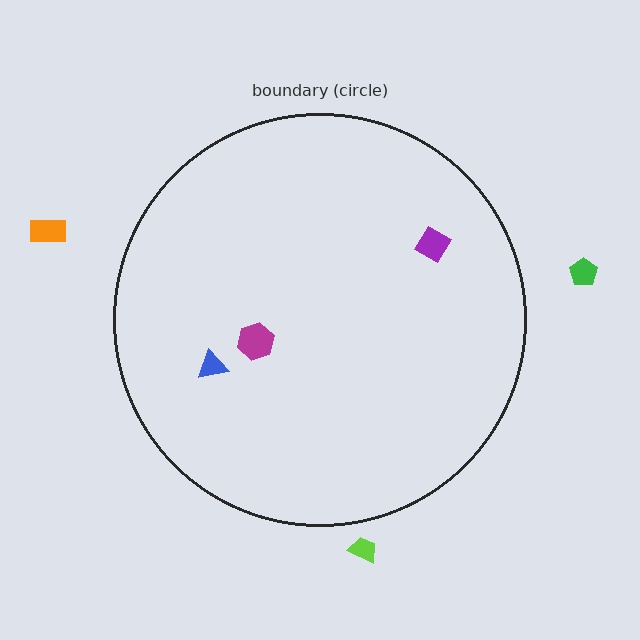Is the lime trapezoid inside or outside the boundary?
Outside.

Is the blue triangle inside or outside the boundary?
Inside.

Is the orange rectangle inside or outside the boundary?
Outside.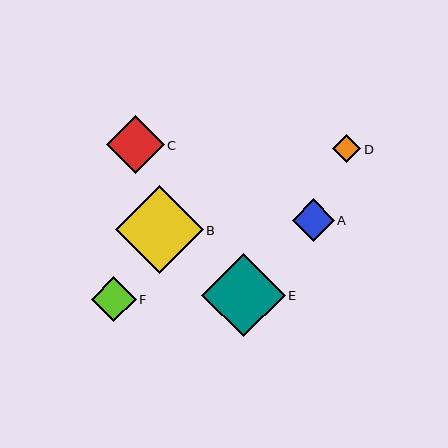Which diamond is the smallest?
Diamond D is the smallest with a size of approximately 29 pixels.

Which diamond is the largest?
Diamond B is the largest with a size of approximately 88 pixels.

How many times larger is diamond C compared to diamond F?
Diamond C is approximately 1.3 times the size of diamond F.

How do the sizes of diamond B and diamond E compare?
Diamond B and diamond E are approximately the same size.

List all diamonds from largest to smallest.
From largest to smallest: B, E, C, F, A, D.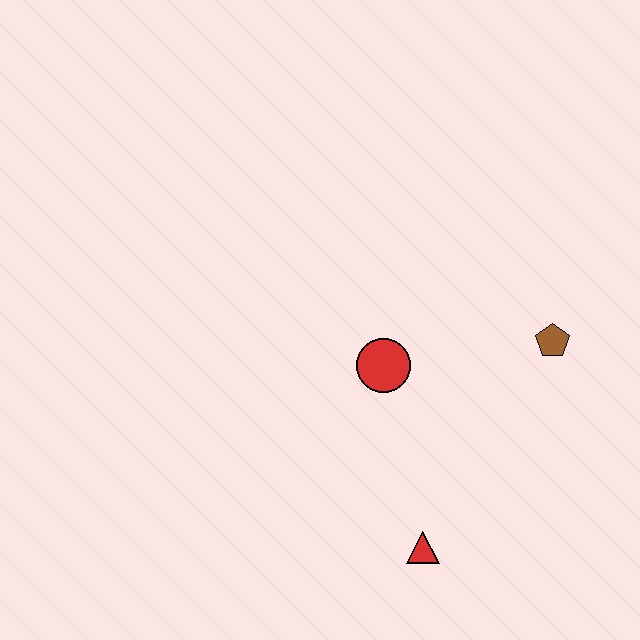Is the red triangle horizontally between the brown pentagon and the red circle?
Yes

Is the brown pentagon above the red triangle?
Yes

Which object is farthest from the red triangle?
The brown pentagon is farthest from the red triangle.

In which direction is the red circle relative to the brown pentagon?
The red circle is to the left of the brown pentagon.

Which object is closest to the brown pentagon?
The red circle is closest to the brown pentagon.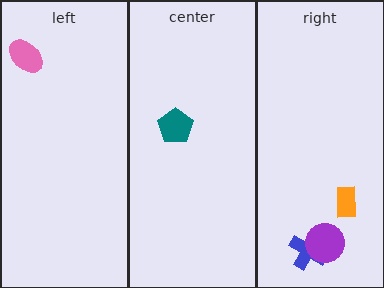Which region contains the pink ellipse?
The left region.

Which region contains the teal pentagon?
The center region.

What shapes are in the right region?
The blue cross, the purple circle, the orange rectangle.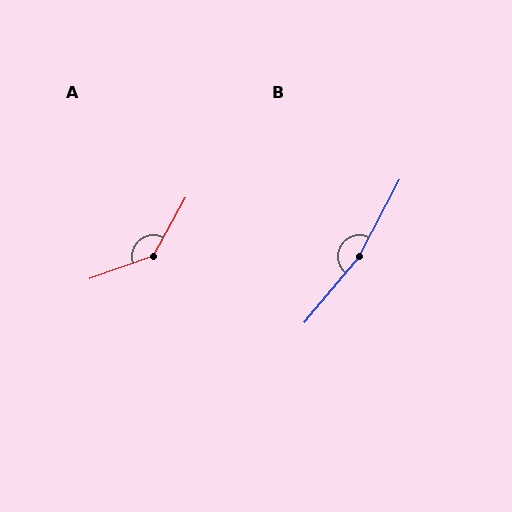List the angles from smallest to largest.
A (139°), B (168°).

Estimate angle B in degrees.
Approximately 168 degrees.